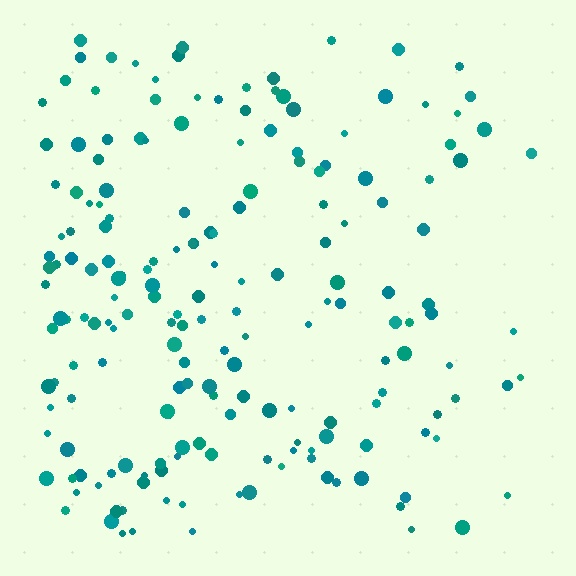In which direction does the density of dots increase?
From right to left, with the left side densest.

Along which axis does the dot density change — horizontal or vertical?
Horizontal.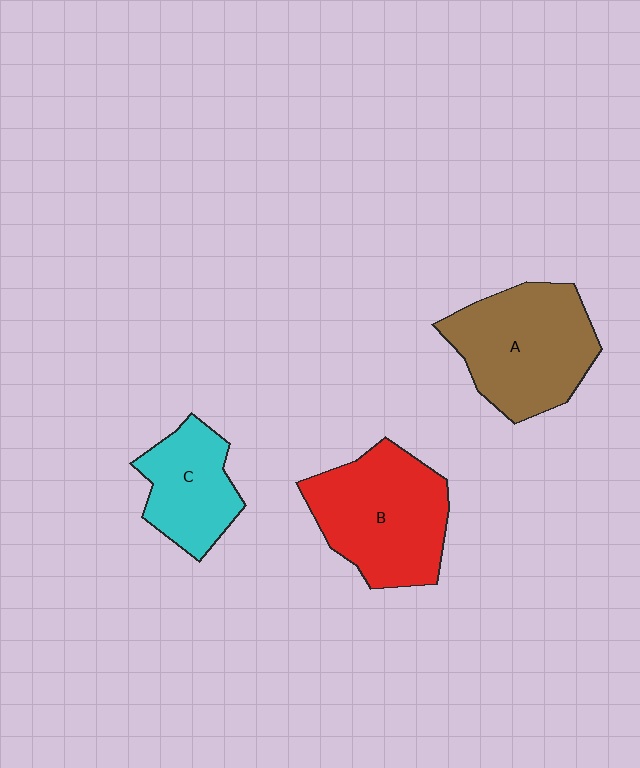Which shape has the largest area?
Shape B (red).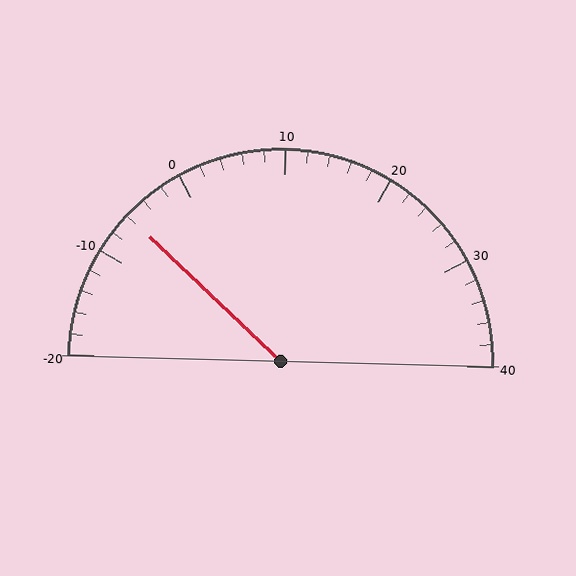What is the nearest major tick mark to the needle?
The nearest major tick mark is -10.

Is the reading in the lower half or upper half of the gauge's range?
The reading is in the lower half of the range (-20 to 40).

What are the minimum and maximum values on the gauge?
The gauge ranges from -20 to 40.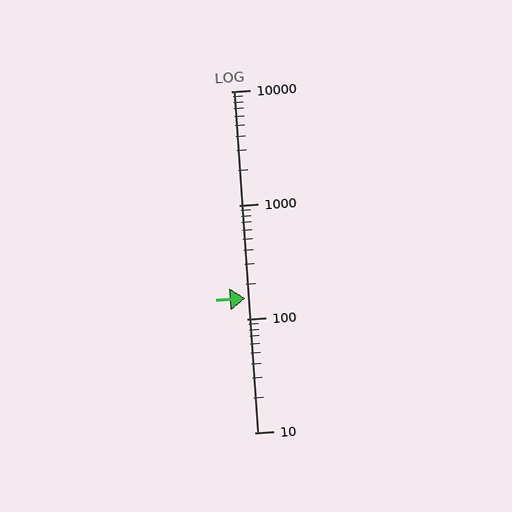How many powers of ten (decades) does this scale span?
The scale spans 3 decades, from 10 to 10000.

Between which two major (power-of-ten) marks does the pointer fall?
The pointer is between 100 and 1000.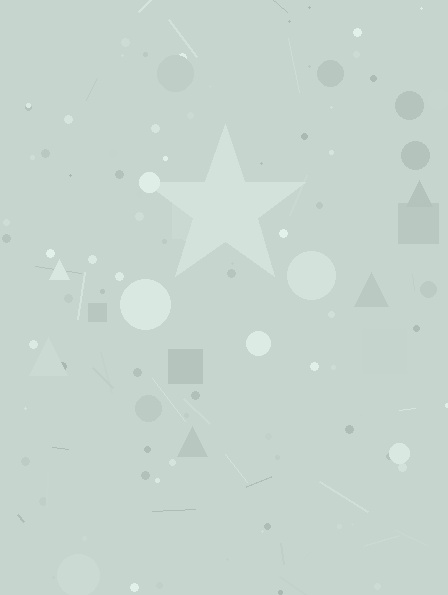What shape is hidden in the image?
A star is hidden in the image.